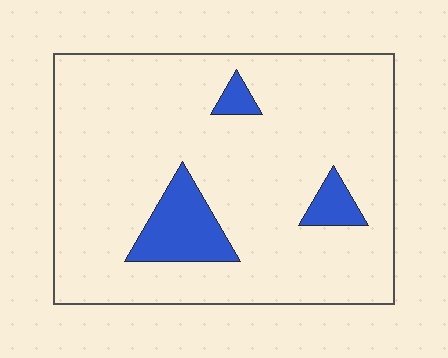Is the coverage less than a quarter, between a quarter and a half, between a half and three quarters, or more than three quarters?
Less than a quarter.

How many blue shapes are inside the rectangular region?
3.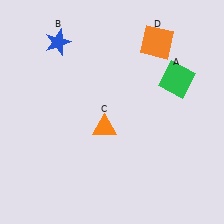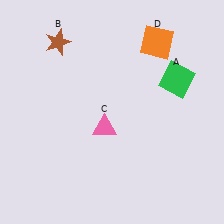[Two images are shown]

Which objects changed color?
B changed from blue to brown. C changed from orange to pink.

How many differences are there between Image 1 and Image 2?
There are 2 differences between the two images.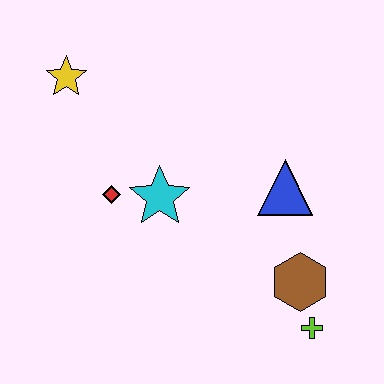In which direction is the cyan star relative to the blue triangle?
The cyan star is to the left of the blue triangle.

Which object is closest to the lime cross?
The brown hexagon is closest to the lime cross.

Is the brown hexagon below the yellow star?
Yes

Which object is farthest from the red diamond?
The lime cross is farthest from the red diamond.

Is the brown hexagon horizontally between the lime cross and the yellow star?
Yes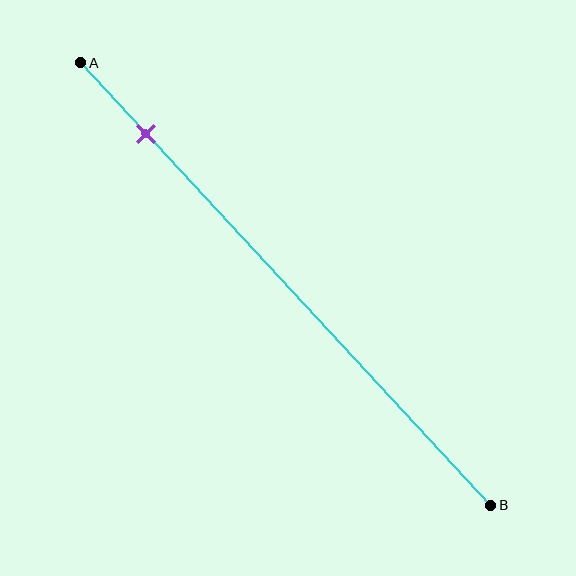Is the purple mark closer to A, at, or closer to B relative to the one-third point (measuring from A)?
The purple mark is closer to point A than the one-third point of segment AB.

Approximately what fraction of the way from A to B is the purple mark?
The purple mark is approximately 15% of the way from A to B.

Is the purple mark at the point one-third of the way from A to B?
No, the mark is at about 15% from A, not at the 33% one-third point.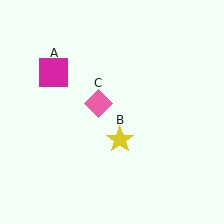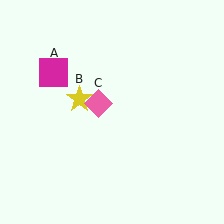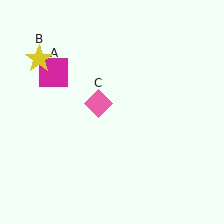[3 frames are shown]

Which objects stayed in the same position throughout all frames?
Magenta square (object A) and pink diamond (object C) remained stationary.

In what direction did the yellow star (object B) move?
The yellow star (object B) moved up and to the left.